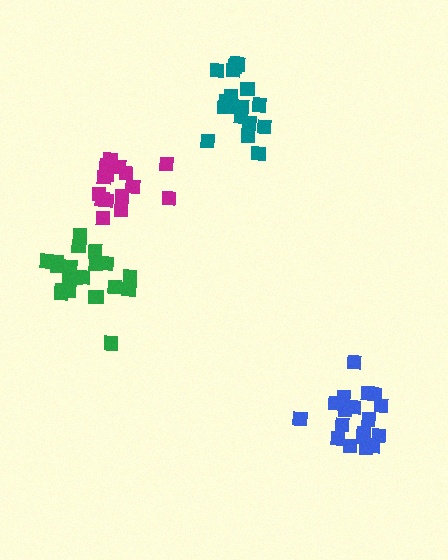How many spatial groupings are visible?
There are 4 spatial groupings.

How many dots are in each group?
Group 1: 15 dots, Group 2: 18 dots, Group 3: 21 dots, Group 4: 18 dots (72 total).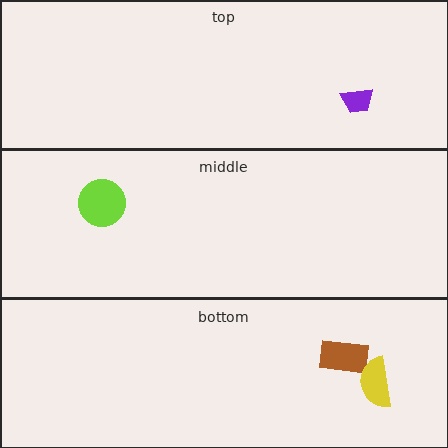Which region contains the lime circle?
The middle region.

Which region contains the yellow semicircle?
The bottom region.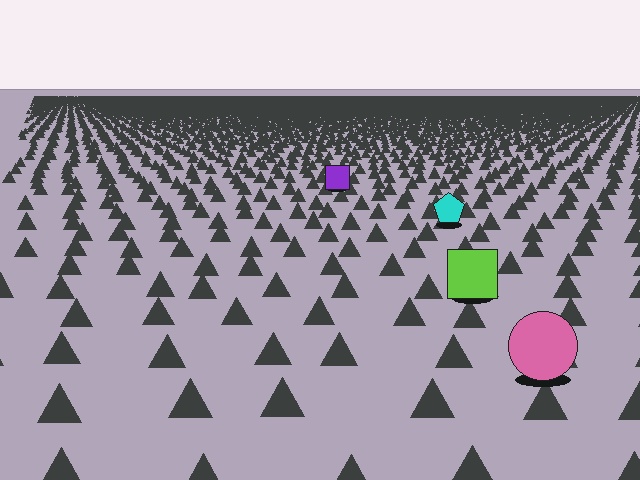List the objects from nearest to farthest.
From nearest to farthest: the pink circle, the lime square, the cyan pentagon, the purple square.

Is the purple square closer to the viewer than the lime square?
No. The lime square is closer — you can tell from the texture gradient: the ground texture is coarser near it.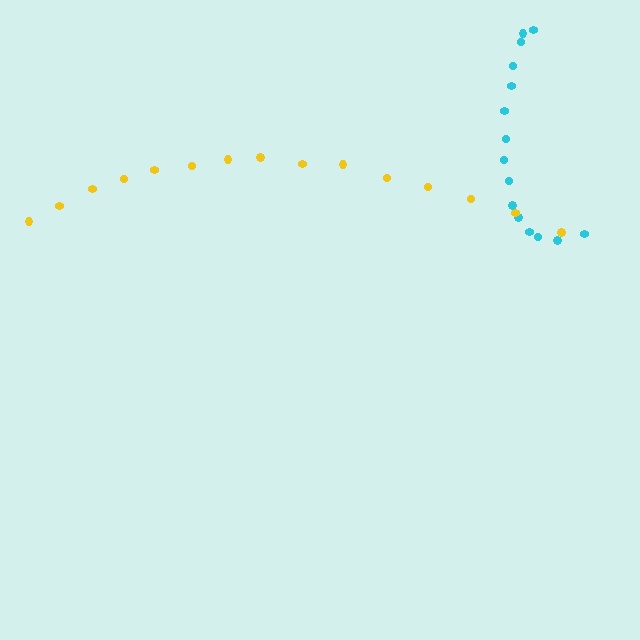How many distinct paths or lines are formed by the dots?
There are 2 distinct paths.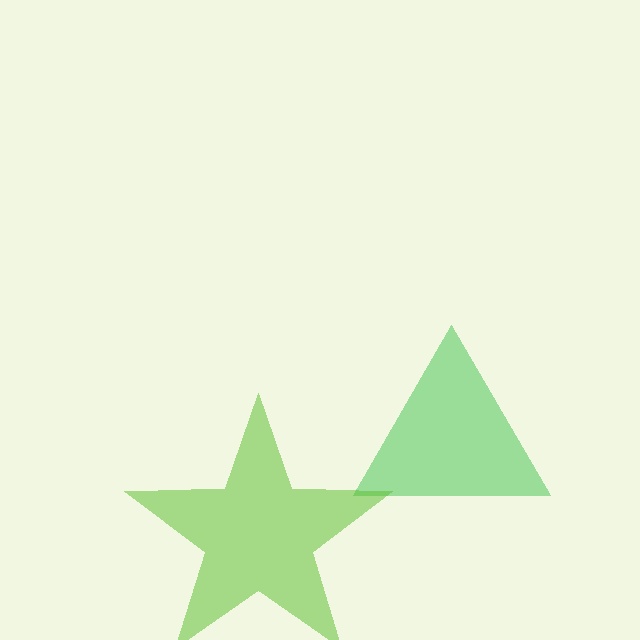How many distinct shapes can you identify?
There are 2 distinct shapes: a green triangle, a lime star.